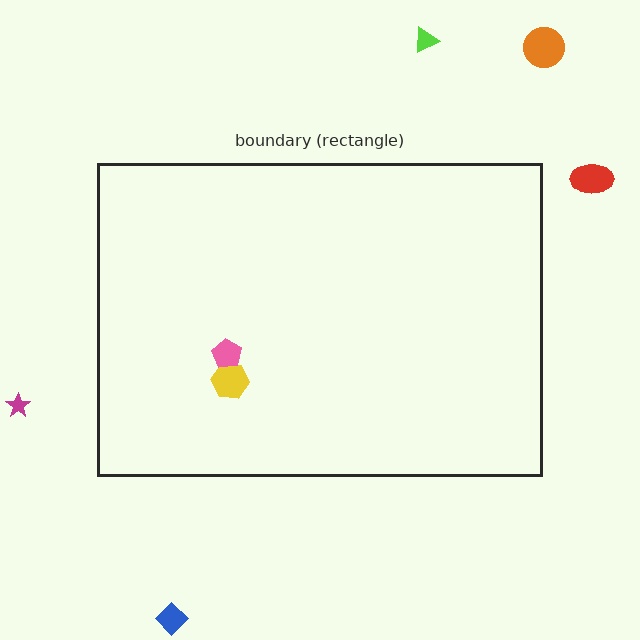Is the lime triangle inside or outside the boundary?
Outside.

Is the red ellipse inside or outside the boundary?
Outside.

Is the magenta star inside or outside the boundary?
Outside.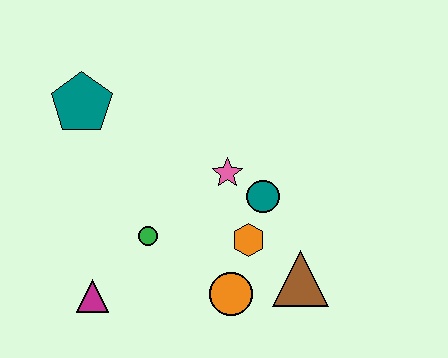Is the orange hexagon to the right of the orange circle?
Yes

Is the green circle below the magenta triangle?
No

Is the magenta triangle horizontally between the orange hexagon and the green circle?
No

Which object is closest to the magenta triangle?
The green circle is closest to the magenta triangle.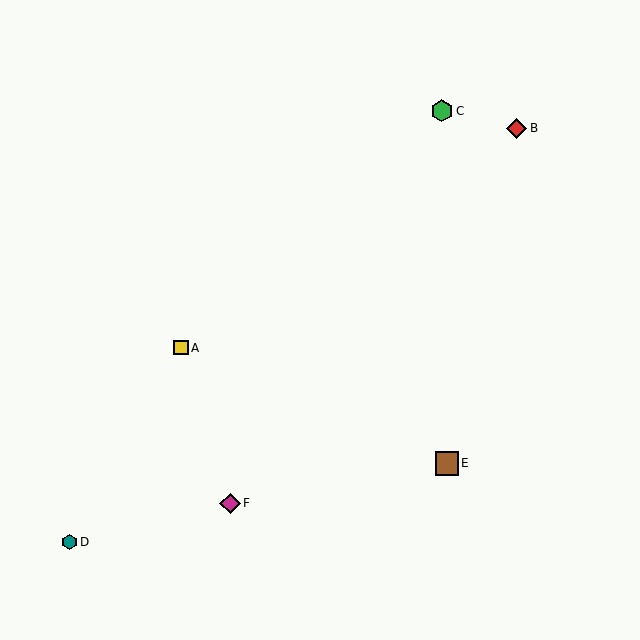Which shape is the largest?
The brown square (labeled E) is the largest.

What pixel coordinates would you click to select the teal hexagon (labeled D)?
Click at (69, 542) to select the teal hexagon D.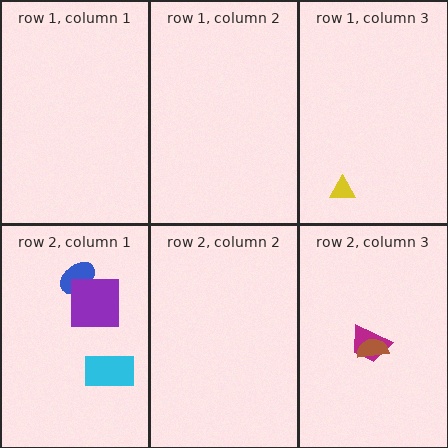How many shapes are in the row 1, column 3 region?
1.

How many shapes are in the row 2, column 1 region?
4.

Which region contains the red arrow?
The row 2, column 1 region.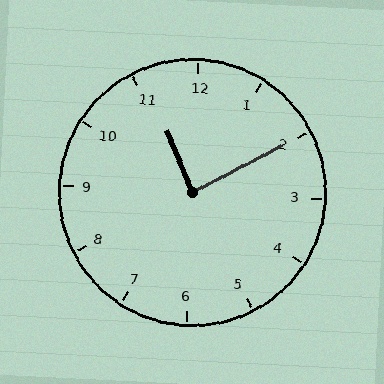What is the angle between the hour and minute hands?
Approximately 85 degrees.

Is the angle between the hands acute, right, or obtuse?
It is right.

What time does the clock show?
11:10.